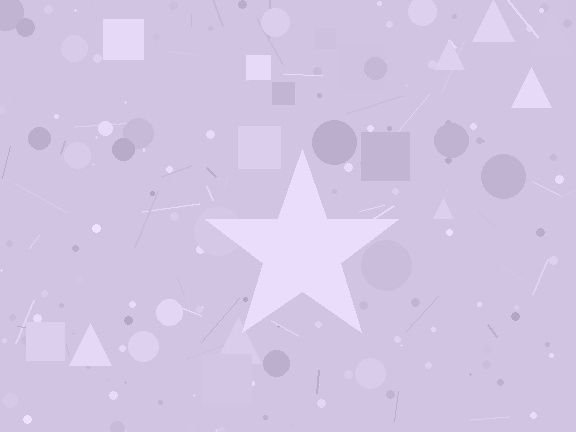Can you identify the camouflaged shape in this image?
The camouflaged shape is a star.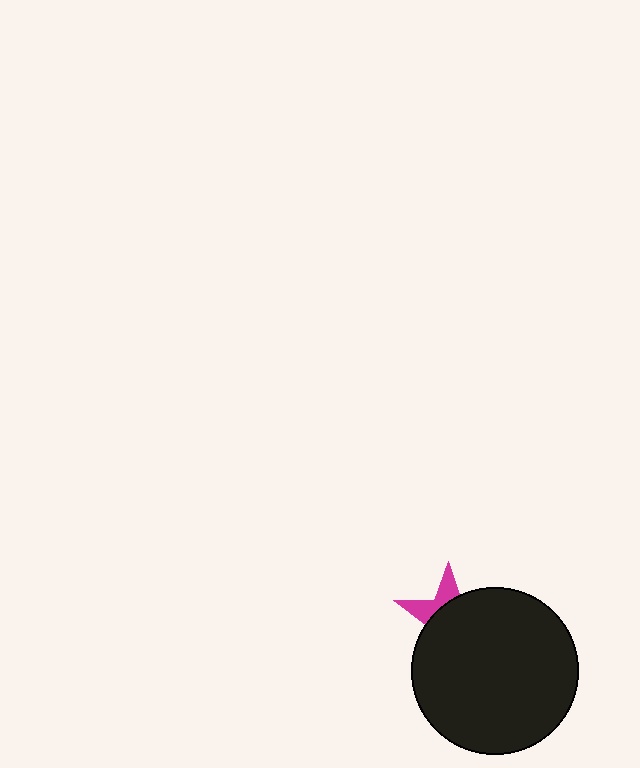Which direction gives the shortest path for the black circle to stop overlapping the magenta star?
Moving toward the lower-right gives the shortest separation.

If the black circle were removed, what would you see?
You would see the complete magenta star.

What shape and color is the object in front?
The object in front is a black circle.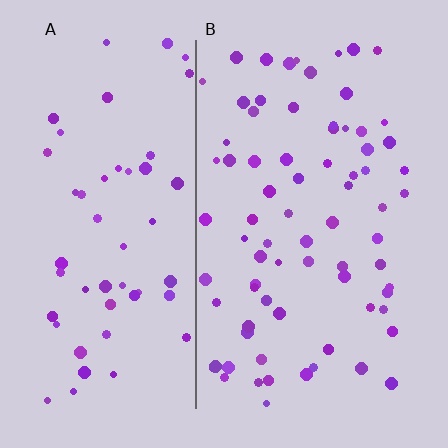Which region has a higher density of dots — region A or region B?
B (the right).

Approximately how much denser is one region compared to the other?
Approximately 1.4× — region B over region A.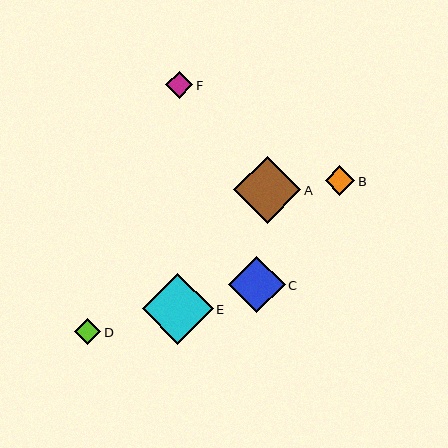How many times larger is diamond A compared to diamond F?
Diamond A is approximately 2.4 times the size of diamond F.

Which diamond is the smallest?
Diamond D is the smallest with a size of approximately 26 pixels.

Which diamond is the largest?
Diamond E is the largest with a size of approximately 71 pixels.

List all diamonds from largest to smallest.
From largest to smallest: E, A, C, B, F, D.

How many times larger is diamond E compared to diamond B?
Diamond E is approximately 2.4 times the size of diamond B.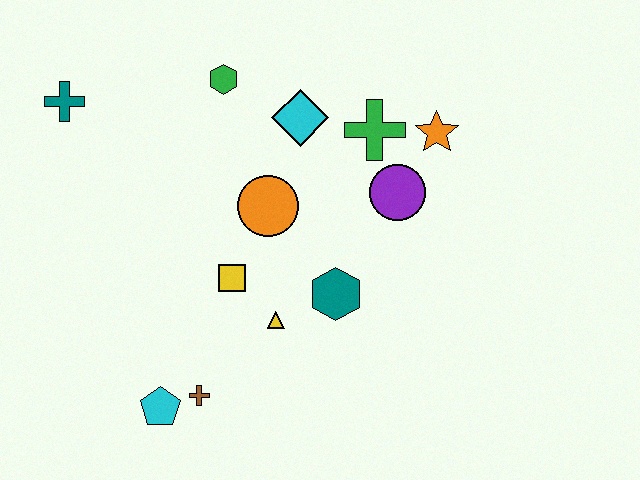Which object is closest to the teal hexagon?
The yellow triangle is closest to the teal hexagon.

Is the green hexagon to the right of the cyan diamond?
No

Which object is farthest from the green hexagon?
The cyan pentagon is farthest from the green hexagon.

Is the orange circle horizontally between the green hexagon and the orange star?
Yes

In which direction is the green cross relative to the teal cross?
The green cross is to the right of the teal cross.